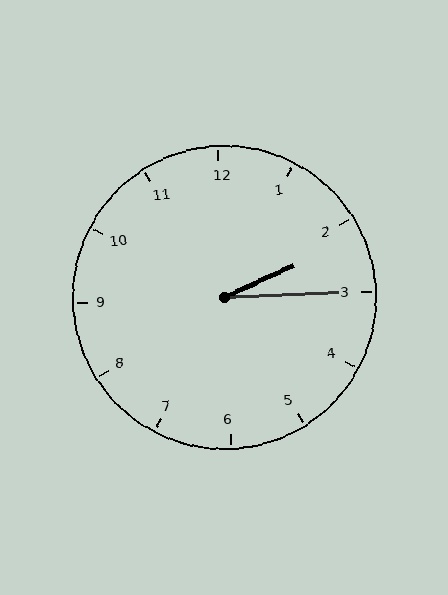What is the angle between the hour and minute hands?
Approximately 22 degrees.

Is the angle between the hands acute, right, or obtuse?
It is acute.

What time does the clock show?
2:15.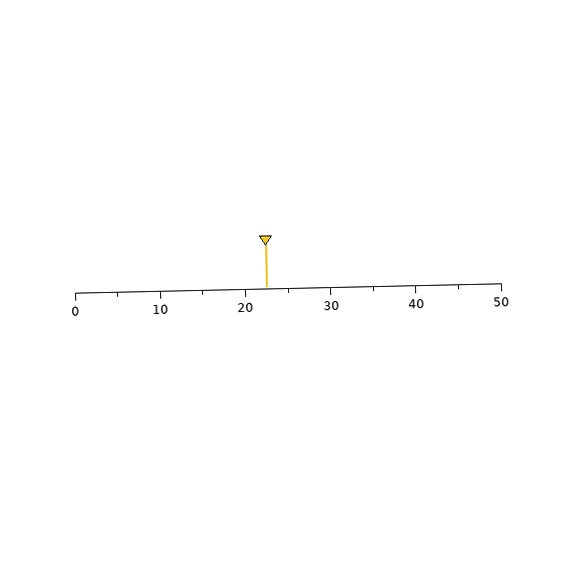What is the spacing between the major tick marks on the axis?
The major ticks are spaced 10 apart.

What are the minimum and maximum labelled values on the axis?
The axis runs from 0 to 50.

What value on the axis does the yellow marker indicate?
The marker indicates approximately 22.5.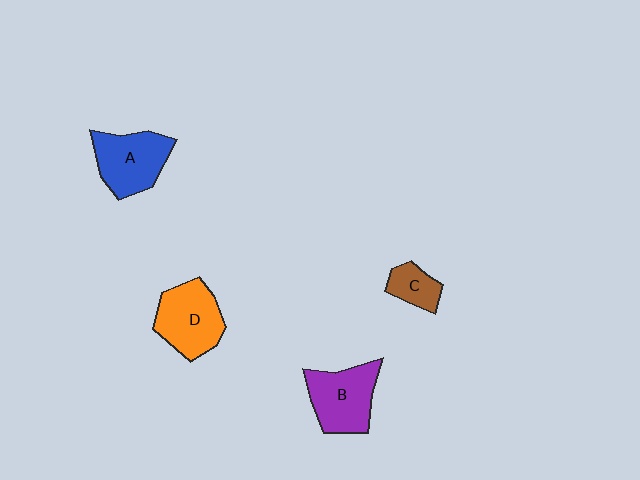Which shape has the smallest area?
Shape C (brown).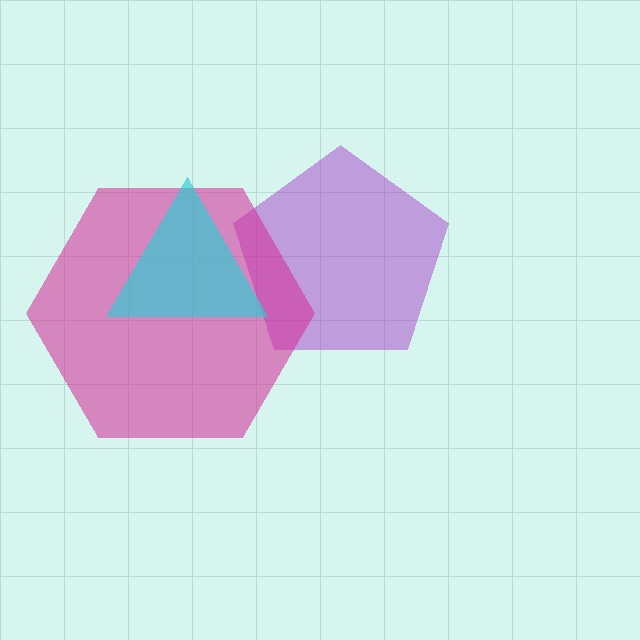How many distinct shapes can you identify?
There are 3 distinct shapes: a purple pentagon, a magenta hexagon, a cyan triangle.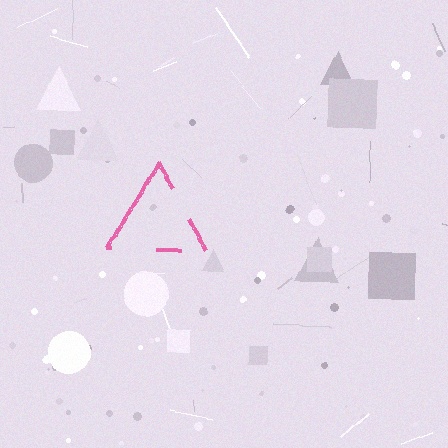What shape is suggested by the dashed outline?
The dashed outline suggests a triangle.